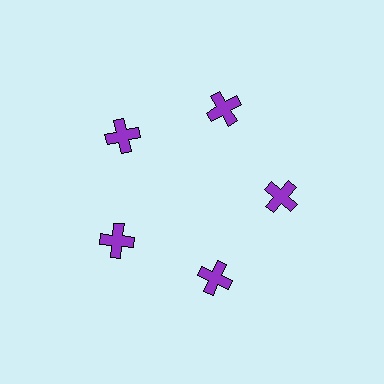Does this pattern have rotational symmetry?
Yes, this pattern has 5-fold rotational symmetry. It looks the same after rotating 72 degrees around the center.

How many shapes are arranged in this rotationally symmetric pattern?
There are 5 shapes, arranged in 5 groups of 1.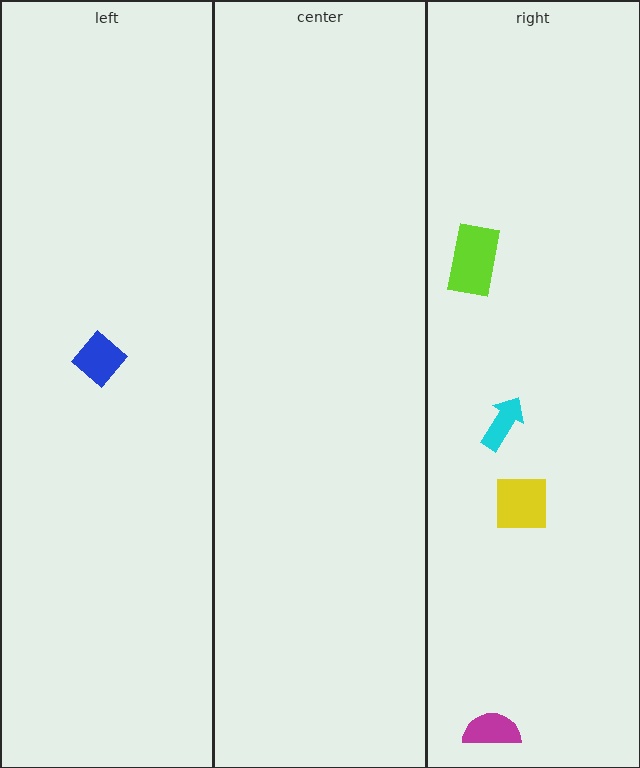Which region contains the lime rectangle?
The right region.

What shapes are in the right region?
The lime rectangle, the yellow square, the magenta semicircle, the cyan arrow.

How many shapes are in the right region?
4.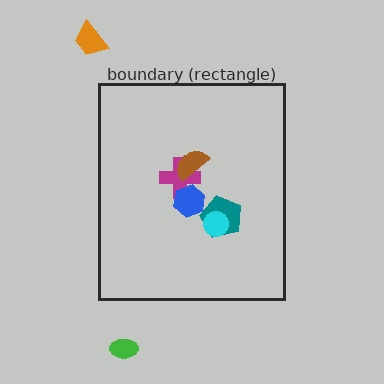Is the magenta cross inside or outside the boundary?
Inside.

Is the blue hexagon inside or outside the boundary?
Inside.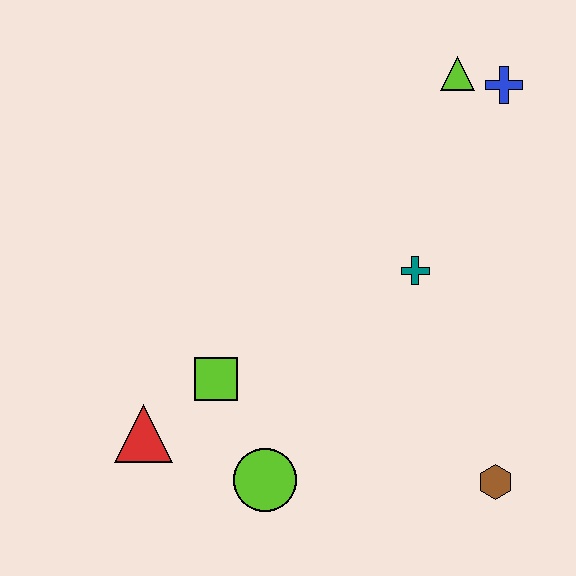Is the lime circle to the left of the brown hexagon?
Yes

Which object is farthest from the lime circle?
The blue cross is farthest from the lime circle.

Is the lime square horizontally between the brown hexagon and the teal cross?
No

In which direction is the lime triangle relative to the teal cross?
The lime triangle is above the teal cross.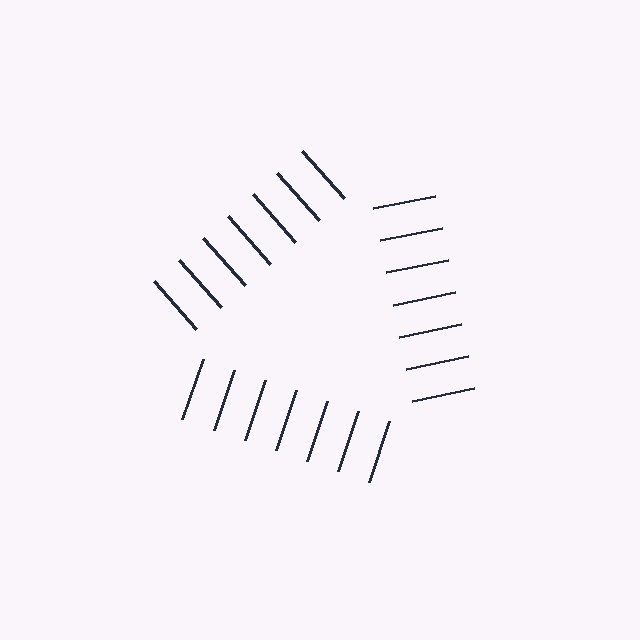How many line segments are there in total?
21 — 7 along each of the 3 edges.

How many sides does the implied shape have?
3 sides — the line-ends trace a triangle.